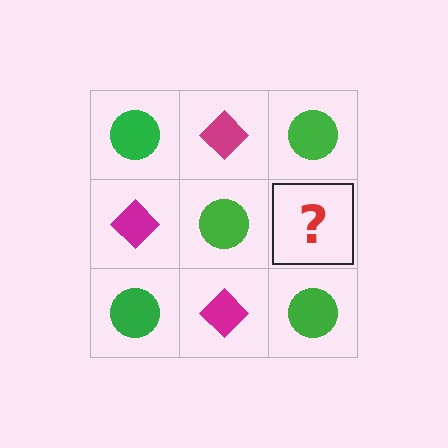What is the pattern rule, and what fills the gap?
The rule is that it alternates green circle and magenta diamond in a checkerboard pattern. The gap should be filled with a magenta diamond.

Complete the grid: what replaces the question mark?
The question mark should be replaced with a magenta diamond.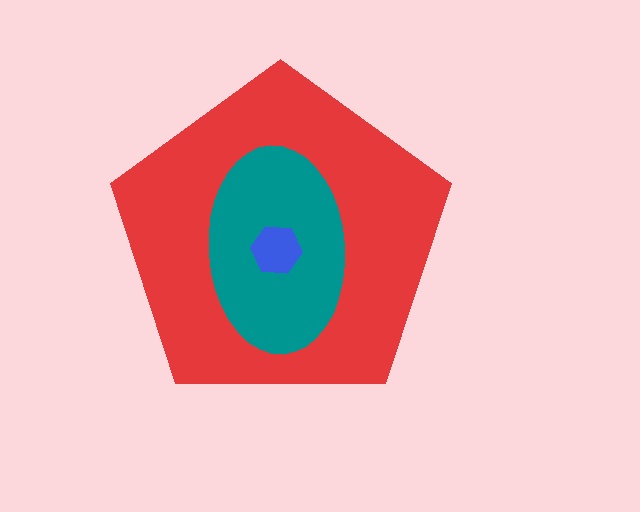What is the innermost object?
The blue hexagon.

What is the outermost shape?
The red pentagon.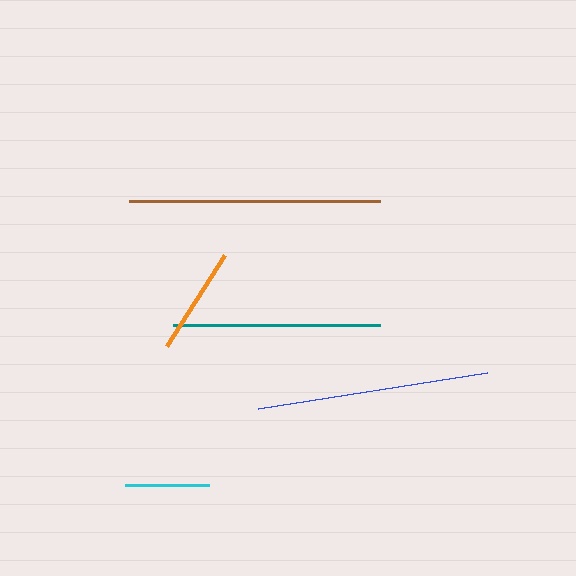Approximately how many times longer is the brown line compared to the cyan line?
The brown line is approximately 3.0 times the length of the cyan line.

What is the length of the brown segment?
The brown segment is approximately 251 pixels long.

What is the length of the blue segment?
The blue segment is approximately 231 pixels long.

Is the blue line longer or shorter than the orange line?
The blue line is longer than the orange line.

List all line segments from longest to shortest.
From longest to shortest: brown, blue, teal, orange, cyan.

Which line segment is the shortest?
The cyan line is the shortest at approximately 84 pixels.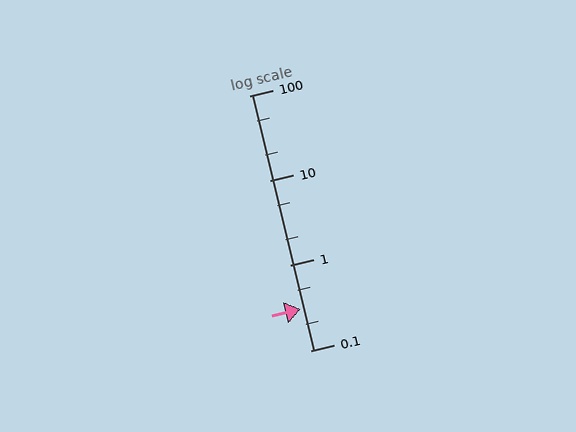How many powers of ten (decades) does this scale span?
The scale spans 3 decades, from 0.1 to 100.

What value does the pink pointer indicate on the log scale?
The pointer indicates approximately 0.31.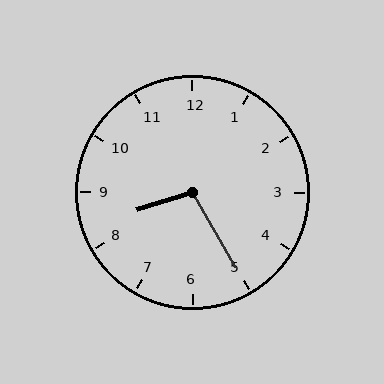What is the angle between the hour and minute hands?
Approximately 102 degrees.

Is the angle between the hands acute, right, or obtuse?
It is obtuse.